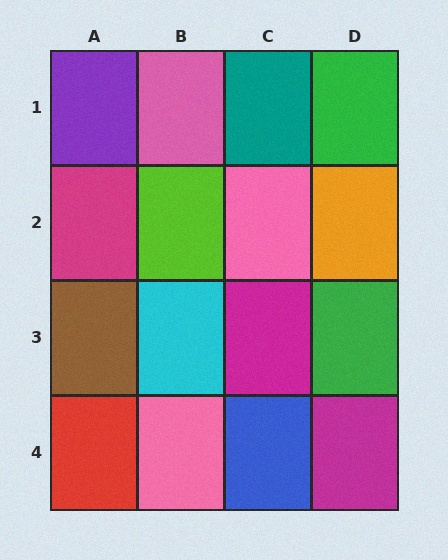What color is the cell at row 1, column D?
Green.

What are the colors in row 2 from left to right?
Magenta, lime, pink, orange.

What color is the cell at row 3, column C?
Magenta.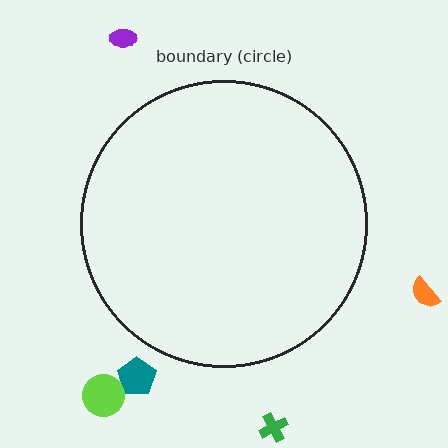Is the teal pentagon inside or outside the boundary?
Outside.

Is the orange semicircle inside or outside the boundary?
Outside.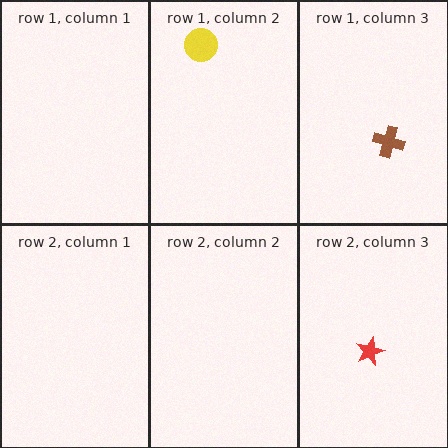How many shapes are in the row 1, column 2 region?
1.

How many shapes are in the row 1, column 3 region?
1.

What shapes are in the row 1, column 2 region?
The yellow circle.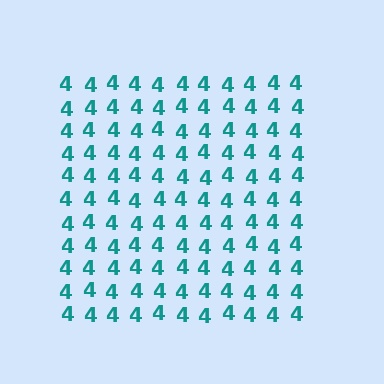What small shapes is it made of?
It is made of small digit 4's.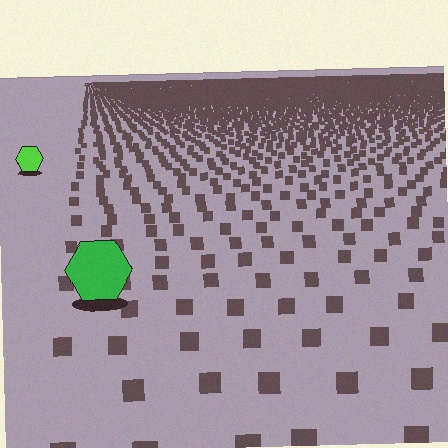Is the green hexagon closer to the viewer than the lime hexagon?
Yes. The green hexagon is closer — you can tell from the texture gradient: the ground texture is coarser near it.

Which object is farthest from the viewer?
The lime hexagon is farthest from the viewer. It appears smaller and the ground texture around it is denser.